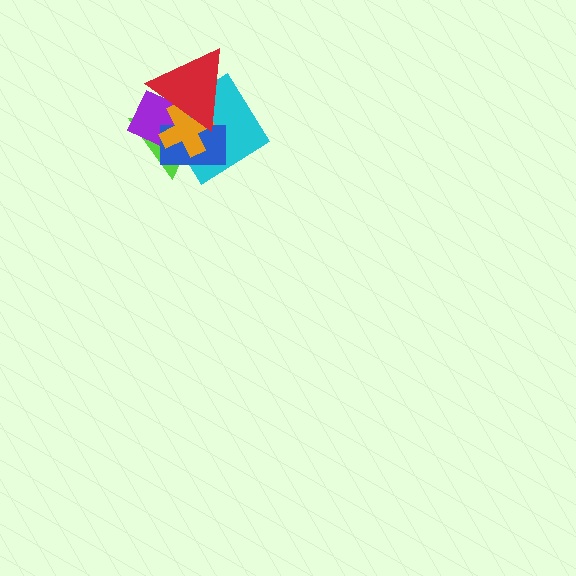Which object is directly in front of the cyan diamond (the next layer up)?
The purple diamond is directly in front of the cyan diamond.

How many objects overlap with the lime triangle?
5 objects overlap with the lime triangle.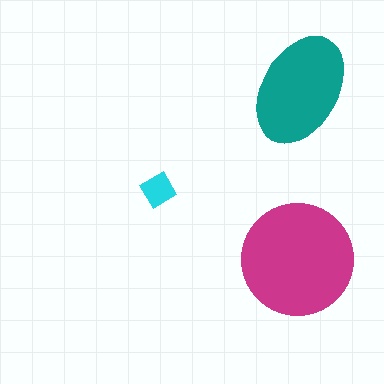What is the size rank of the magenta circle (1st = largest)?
1st.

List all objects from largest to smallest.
The magenta circle, the teal ellipse, the cyan diamond.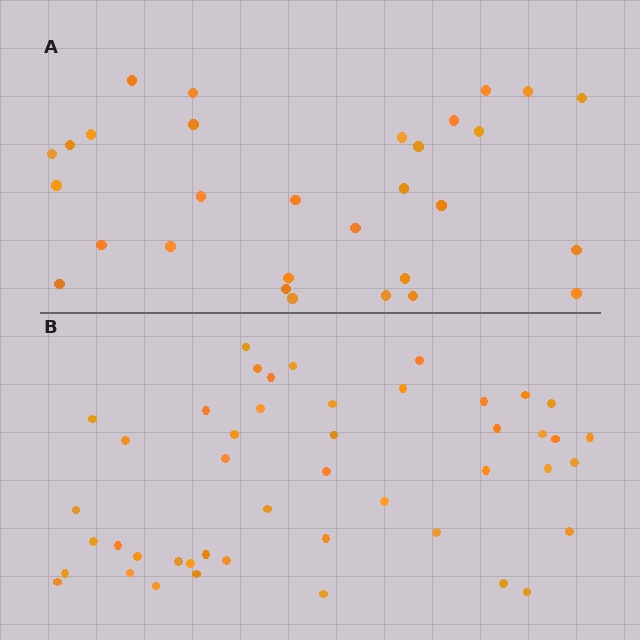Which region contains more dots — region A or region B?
Region B (the bottom region) has more dots.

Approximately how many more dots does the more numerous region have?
Region B has approximately 15 more dots than region A.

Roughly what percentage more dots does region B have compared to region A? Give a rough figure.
About 55% more.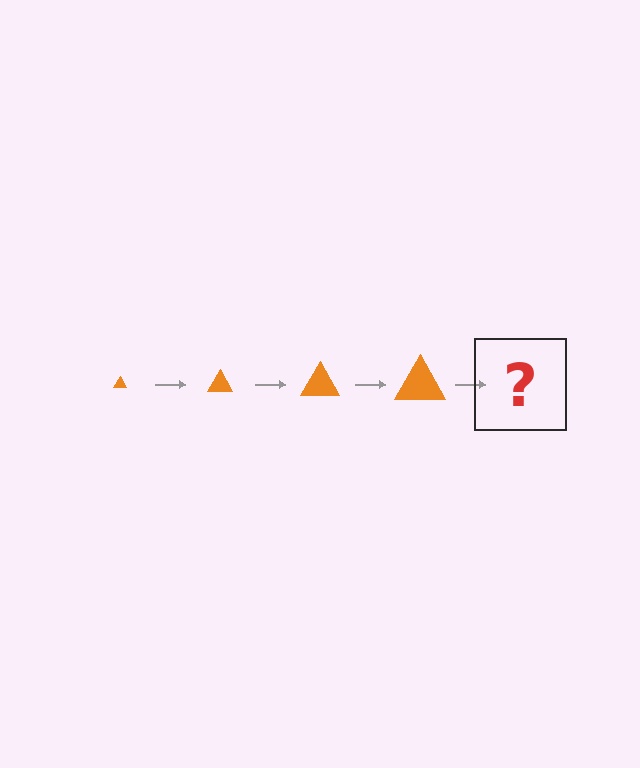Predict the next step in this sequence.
The next step is an orange triangle, larger than the previous one.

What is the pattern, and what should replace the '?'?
The pattern is that the triangle gets progressively larger each step. The '?' should be an orange triangle, larger than the previous one.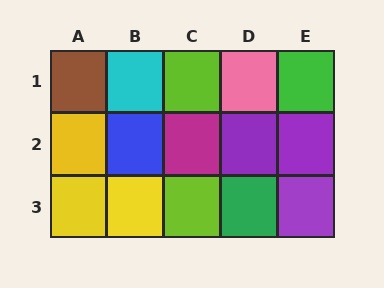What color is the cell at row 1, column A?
Brown.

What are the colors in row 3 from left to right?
Yellow, yellow, lime, green, purple.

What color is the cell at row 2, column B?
Blue.